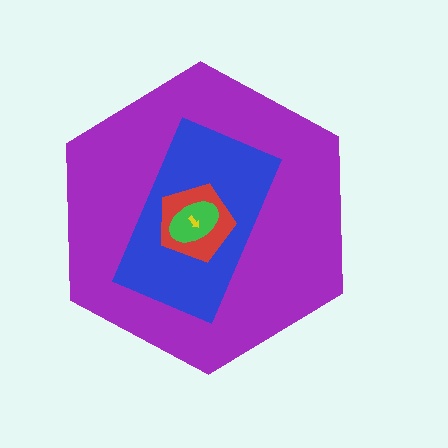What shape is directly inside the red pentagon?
The green ellipse.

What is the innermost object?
The yellow arrow.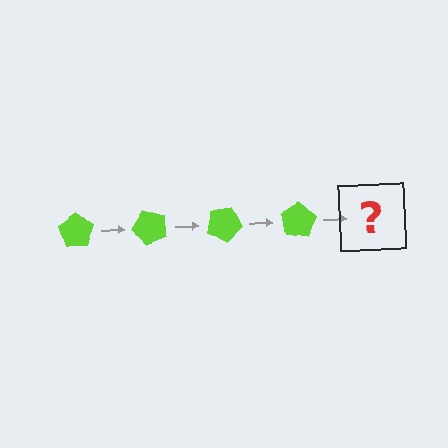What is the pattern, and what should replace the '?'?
The pattern is that the pentagon rotates 50 degrees each step. The '?' should be a lime pentagon rotated 200 degrees.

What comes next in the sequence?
The next element should be a lime pentagon rotated 200 degrees.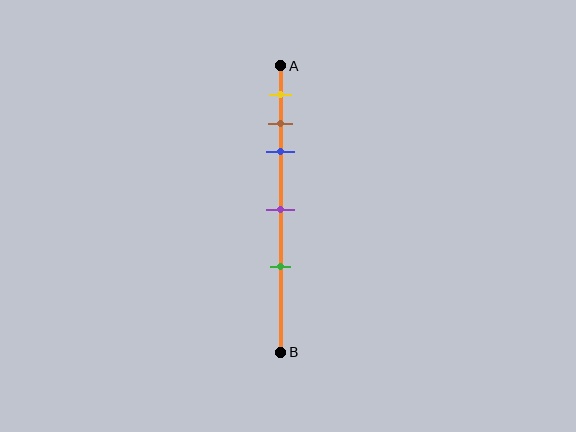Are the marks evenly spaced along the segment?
No, the marks are not evenly spaced.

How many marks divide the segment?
There are 5 marks dividing the segment.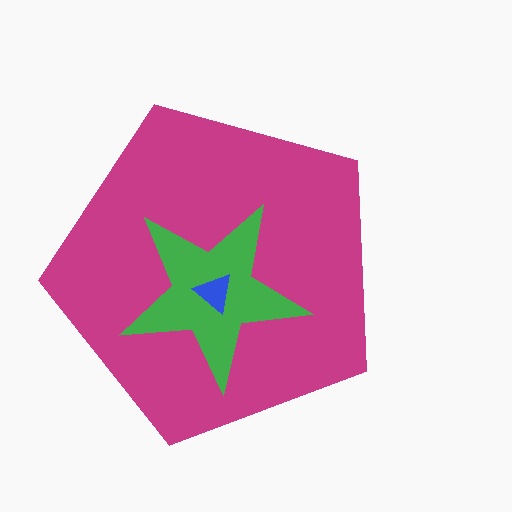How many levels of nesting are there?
3.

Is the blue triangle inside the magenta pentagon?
Yes.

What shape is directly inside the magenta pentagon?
The green star.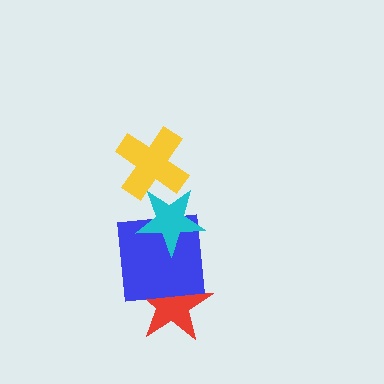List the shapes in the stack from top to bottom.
From top to bottom: the yellow cross, the cyan star, the blue square, the red star.